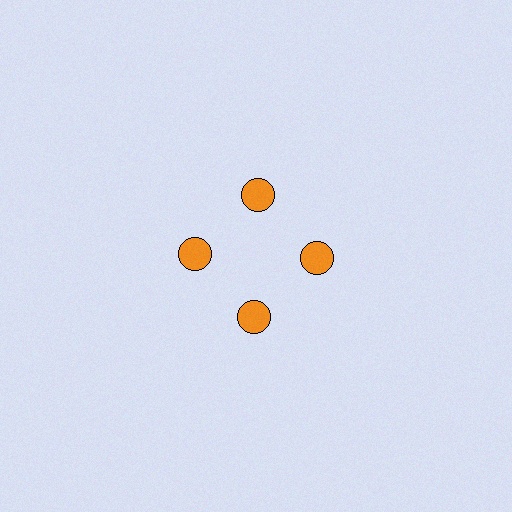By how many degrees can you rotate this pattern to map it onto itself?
The pattern maps onto itself every 90 degrees of rotation.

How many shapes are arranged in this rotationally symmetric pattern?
There are 4 shapes, arranged in 4 groups of 1.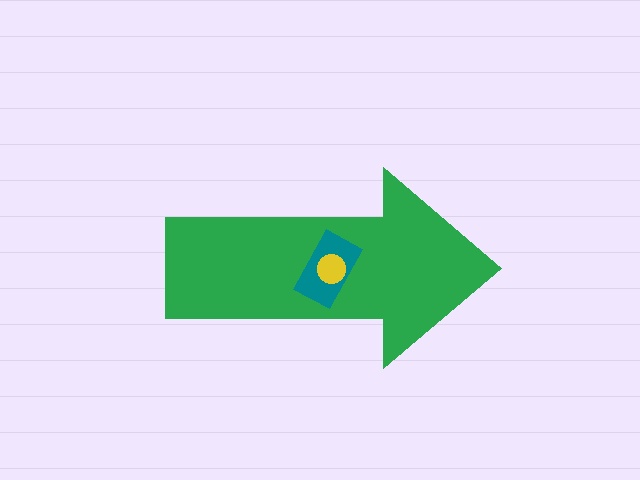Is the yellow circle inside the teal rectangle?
Yes.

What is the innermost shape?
The yellow circle.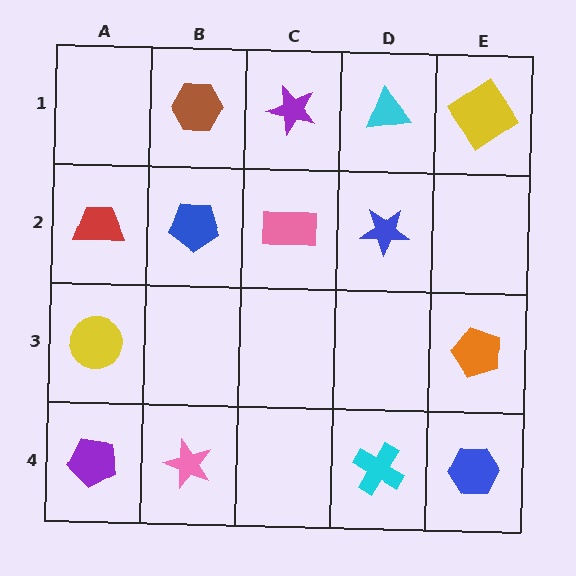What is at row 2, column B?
A blue pentagon.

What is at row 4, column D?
A cyan cross.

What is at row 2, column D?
A blue star.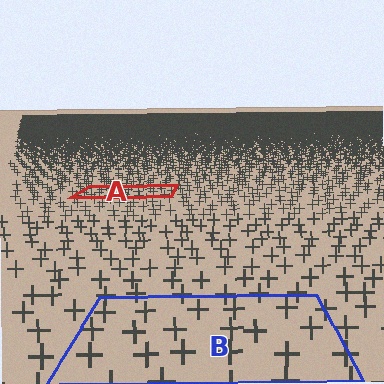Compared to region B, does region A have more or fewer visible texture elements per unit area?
Region A has more texture elements per unit area — they are packed more densely because it is farther away.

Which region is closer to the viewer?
Region B is closer. The texture elements there are larger and more spread out.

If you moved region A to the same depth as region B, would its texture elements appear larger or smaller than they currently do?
They would appear larger. At a closer depth, the same texture elements are projected at a bigger on-screen size.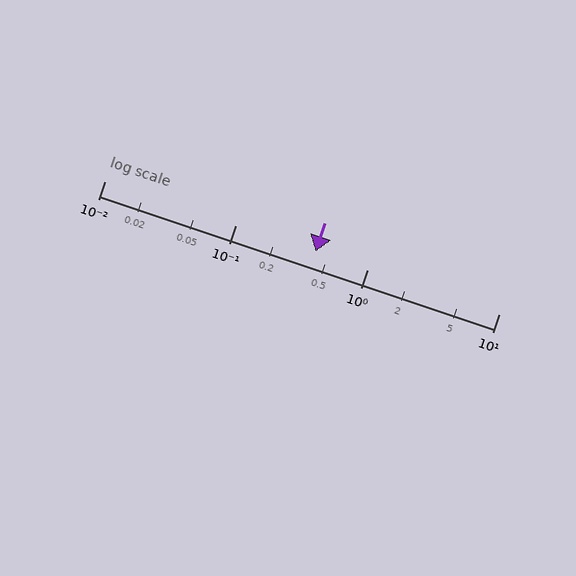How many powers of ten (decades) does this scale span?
The scale spans 3 decades, from 0.01 to 10.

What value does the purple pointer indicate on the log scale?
The pointer indicates approximately 0.4.